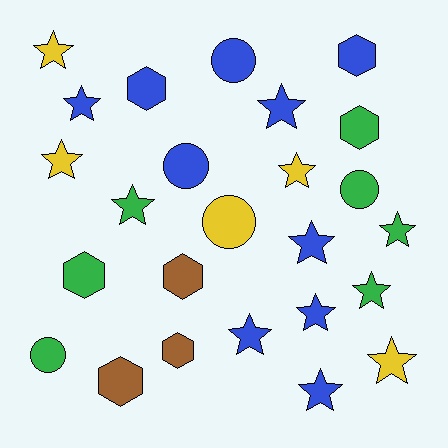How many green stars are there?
There are 3 green stars.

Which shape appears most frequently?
Star, with 13 objects.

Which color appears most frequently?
Blue, with 10 objects.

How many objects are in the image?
There are 25 objects.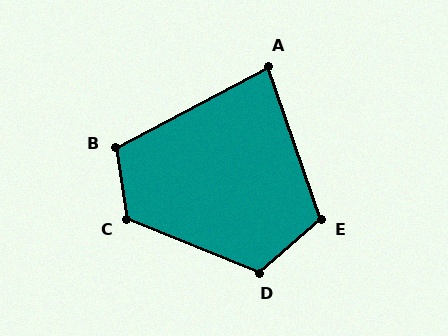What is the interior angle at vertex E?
Approximately 111 degrees (obtuse).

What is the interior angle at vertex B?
Approximately 109 degrees (obtuse).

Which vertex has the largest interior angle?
C, at approximately 121 degrees.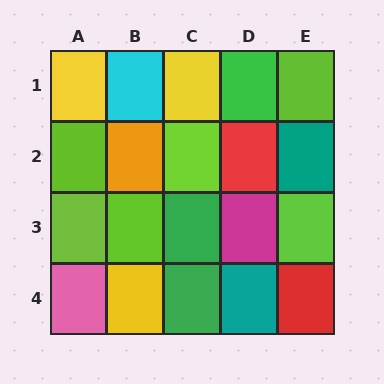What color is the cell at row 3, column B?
Lime.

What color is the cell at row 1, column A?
Yellow.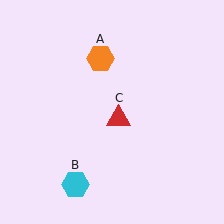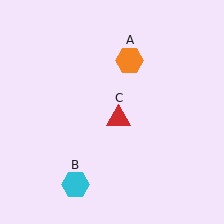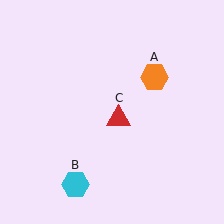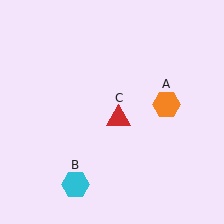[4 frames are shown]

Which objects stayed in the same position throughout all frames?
Cyan hexagon (object B) and red triangle (object C) remained stationary.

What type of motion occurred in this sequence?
The orange hexagon (object A) rotated clockwise around the center of the scene.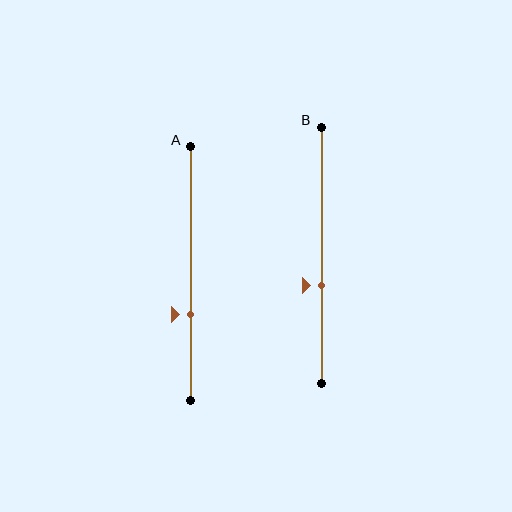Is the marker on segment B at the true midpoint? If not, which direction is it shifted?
No, the marker on segment B is shifted downward by about 12% of the segment length.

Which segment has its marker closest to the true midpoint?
Segment B has its marker closest to the true midpoint.